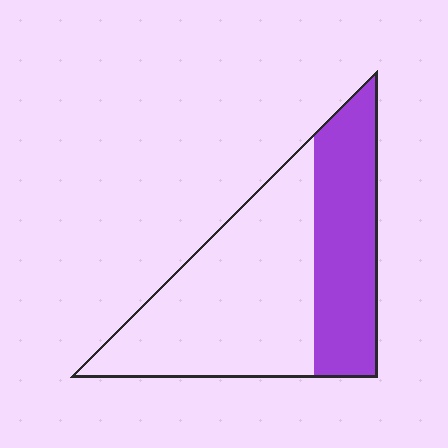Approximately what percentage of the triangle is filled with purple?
Approximately 35%.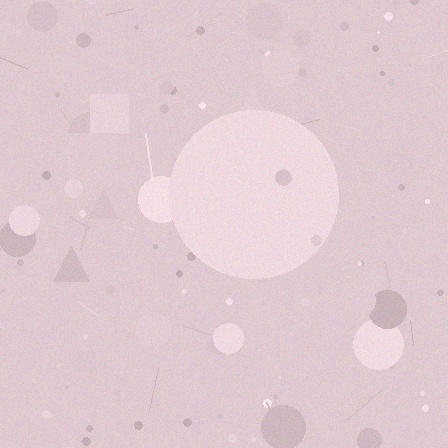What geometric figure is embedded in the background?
A circle is embedded in the background.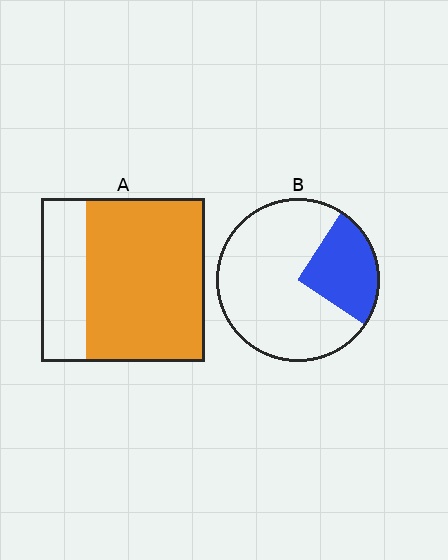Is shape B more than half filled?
No.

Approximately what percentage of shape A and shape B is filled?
A is approximately 75% and B is approximately 25%.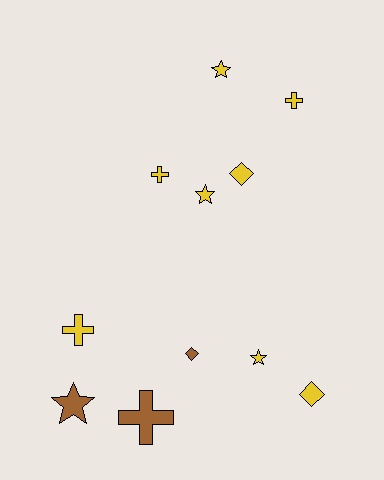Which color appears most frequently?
Yellow, with 8 objects.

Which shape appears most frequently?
Star, with 4 objects.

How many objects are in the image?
There are 11 objects.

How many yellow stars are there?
There are 3 yellow stars.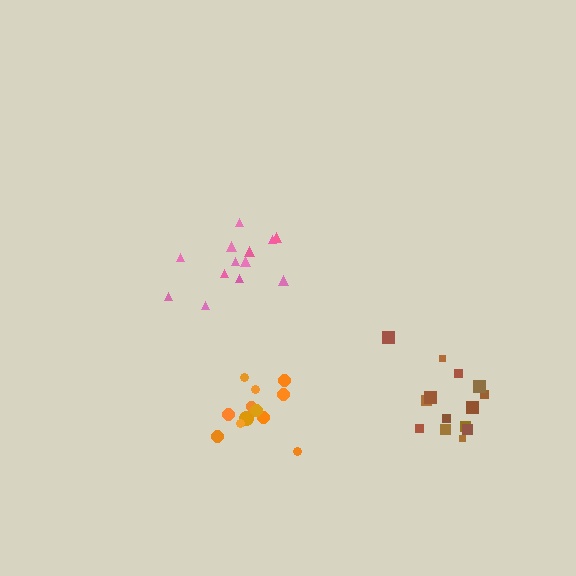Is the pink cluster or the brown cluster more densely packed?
Pink.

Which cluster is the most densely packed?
Orange.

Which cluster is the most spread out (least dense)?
Brown.